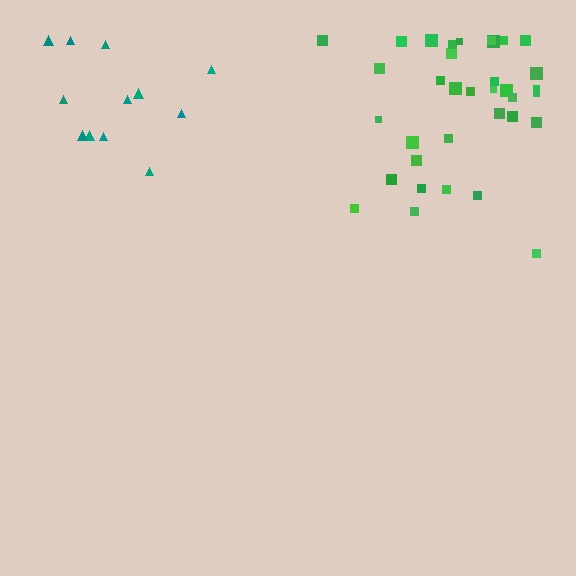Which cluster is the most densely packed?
Teal.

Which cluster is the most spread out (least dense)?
Green.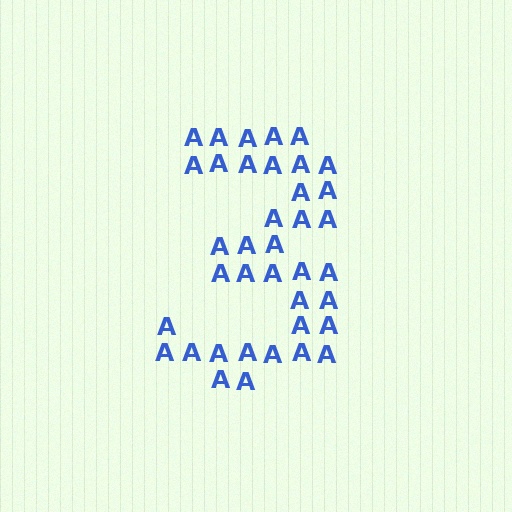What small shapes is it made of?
It is made of small letter A's.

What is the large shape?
The large shape is the digit 3.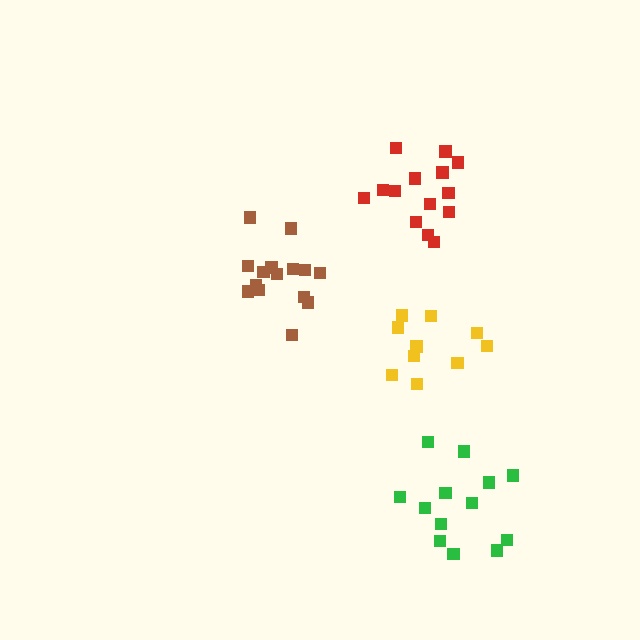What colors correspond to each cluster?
The clusters are colored: green, yellow, brown, red.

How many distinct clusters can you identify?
There are 4 distinct clusters.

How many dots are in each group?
Group 1: 13 dots, Group 2: 10 dots, Group 3: 15 dots, Group 4: 14 dots (52 total).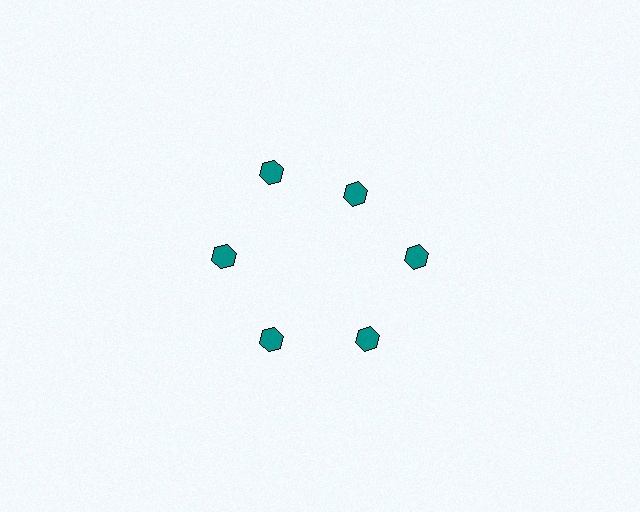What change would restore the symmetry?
The symmetry would be restored by moving it outward, back onto the ring so that all 6 hexagons sit at equal angles and equal distance from the center.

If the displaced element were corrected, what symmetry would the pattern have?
It would have 6-fold rotational symmetry — the pattern would map onto itself every 60 degrees.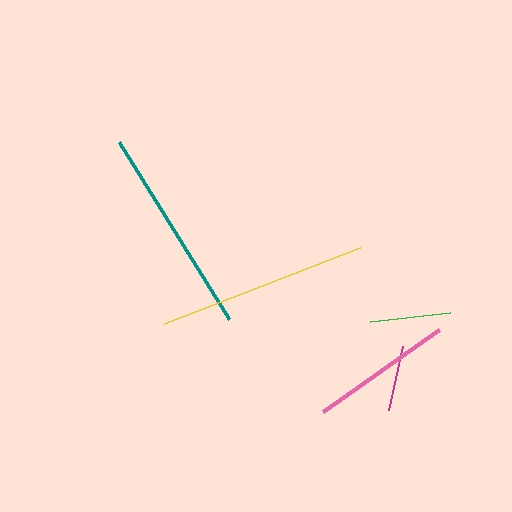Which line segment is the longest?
The yellow line is the longest at approximately 211 pixels.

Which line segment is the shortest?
The magenta line is the shortest at approximately 65 pixels.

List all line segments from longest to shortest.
From longest to shortest: yellow, teal, pink, green, magenta.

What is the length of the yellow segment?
The yellow segment is approximately 211 pixels long.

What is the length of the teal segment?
The teal segment is approximately 208 pixels long.